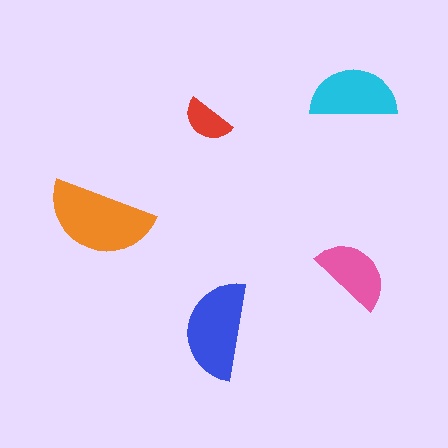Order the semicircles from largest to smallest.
the orange one, the blue one, the cyan one, the pink one, the red one.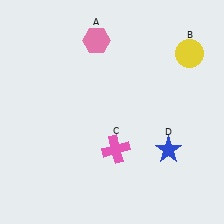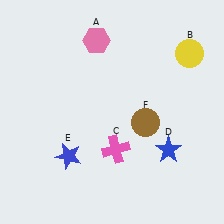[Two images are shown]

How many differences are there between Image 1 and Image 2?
There are 2 differences between the two images.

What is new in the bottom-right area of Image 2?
A brown circle (F) was added in the bottom-right area of Image 2.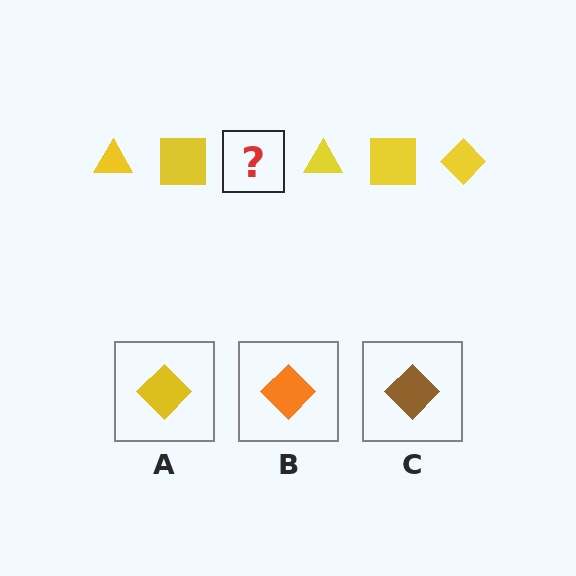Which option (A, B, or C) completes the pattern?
A.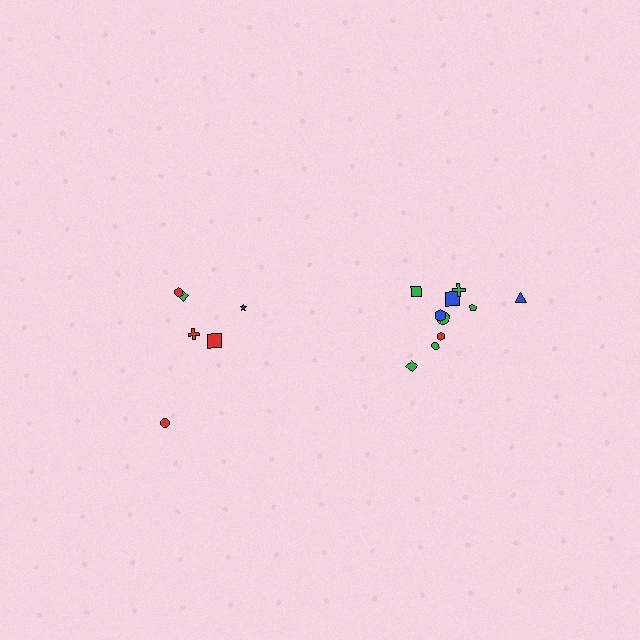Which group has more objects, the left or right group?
The right group.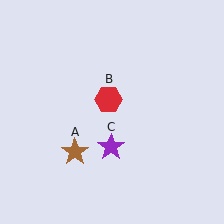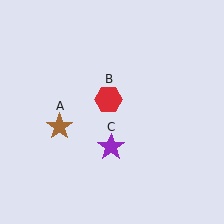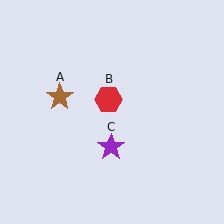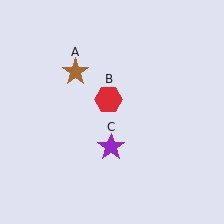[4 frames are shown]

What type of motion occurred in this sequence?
The brown star (object A) rotated clockwise around the center of the scene.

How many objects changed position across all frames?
1 object changed position: brown star (object A).